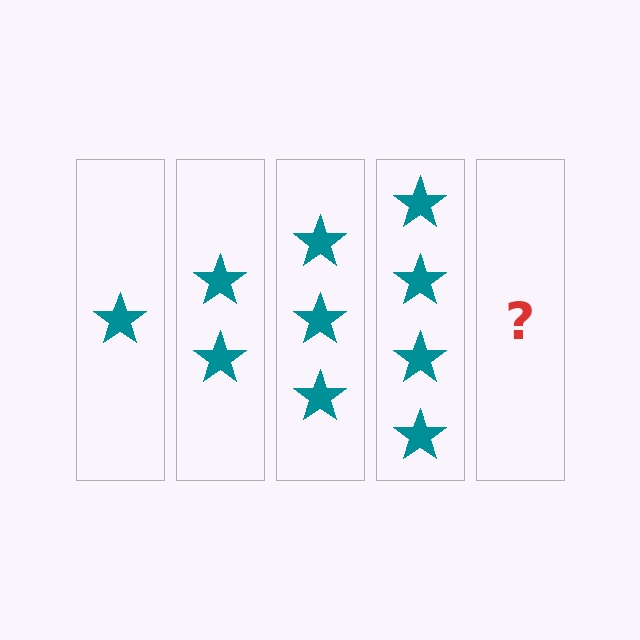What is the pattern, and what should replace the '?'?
The pattern is that each step adds one more star. The '?' should be 5 stars.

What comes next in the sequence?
The next element should be 5 stars.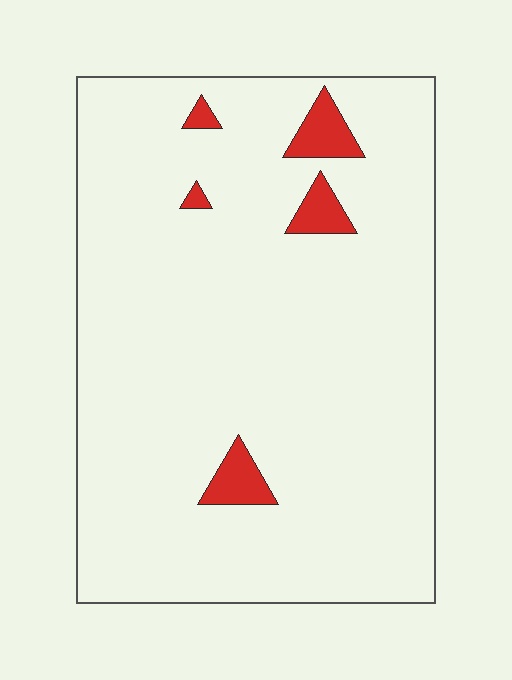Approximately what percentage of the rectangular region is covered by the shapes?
Approximately 5%.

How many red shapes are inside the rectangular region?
5.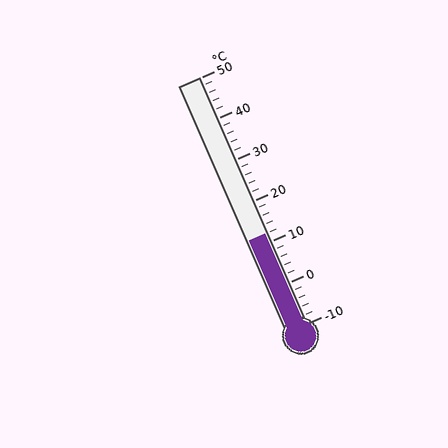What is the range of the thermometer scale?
The thermometer scale ranges from -10°C to 50°C.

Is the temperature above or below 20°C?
The temperature is below 20°C.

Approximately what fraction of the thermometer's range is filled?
The thermometer is filled to approximately 35% of its range.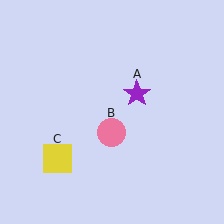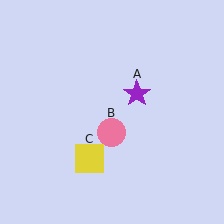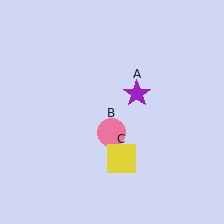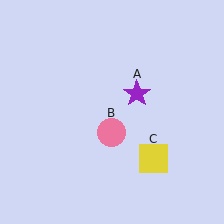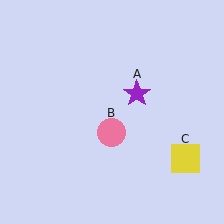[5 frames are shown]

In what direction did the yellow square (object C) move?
The yellow square (object C) moved right.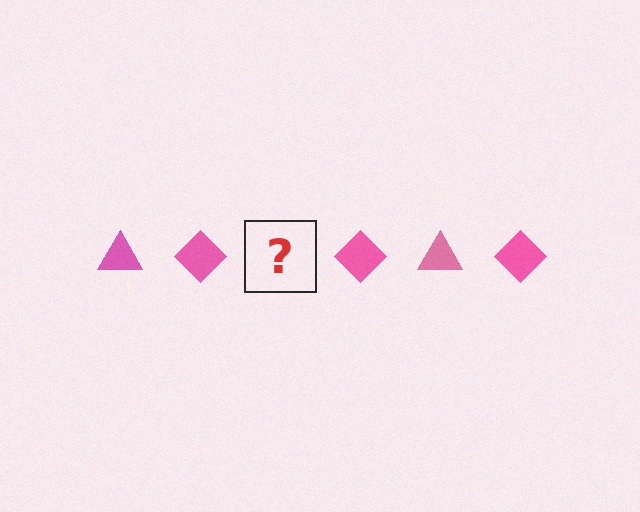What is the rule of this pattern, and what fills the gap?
The rule is that the pattern cycles through triangle, diamond shapes in pink. The gap should be filled with a pink triangle.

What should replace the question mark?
The question mark should be replaced with a pink triangle.